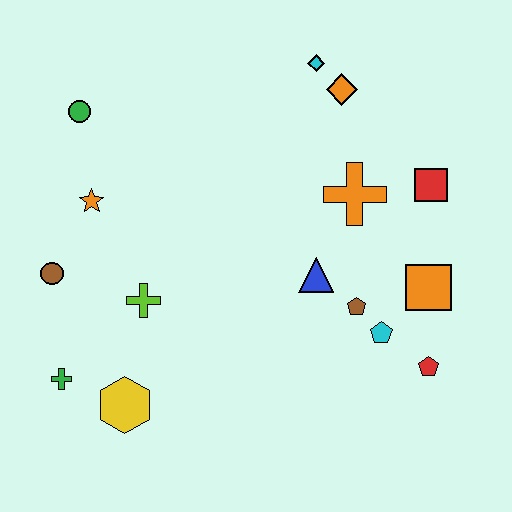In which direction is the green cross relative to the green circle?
The green cross is below the green circle.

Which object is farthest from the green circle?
The red pentagon is farthest from the green circle.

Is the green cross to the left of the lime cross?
Yes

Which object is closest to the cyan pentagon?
The brown pentagon is closest to the cyan pentagon.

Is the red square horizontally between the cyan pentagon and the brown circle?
No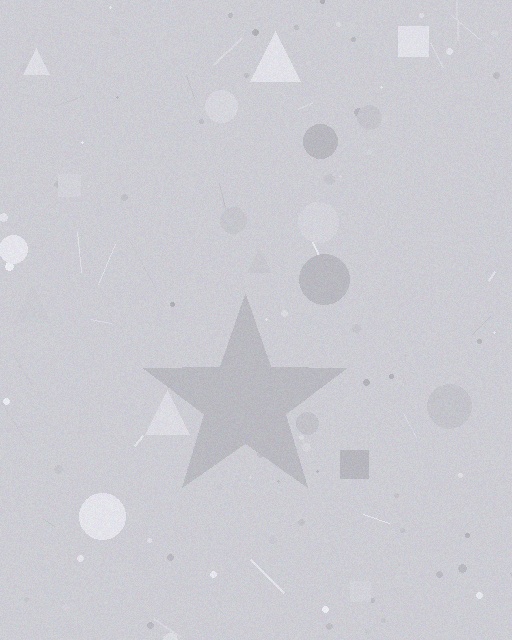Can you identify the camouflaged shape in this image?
The camouflaged shape is a star.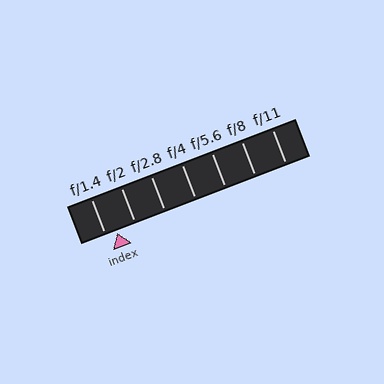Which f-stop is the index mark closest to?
The index mark is closest to f/1.4.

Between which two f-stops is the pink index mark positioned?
The index mark is between f/1.4 and f/2.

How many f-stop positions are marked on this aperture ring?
There are 7 f-stop positions marked.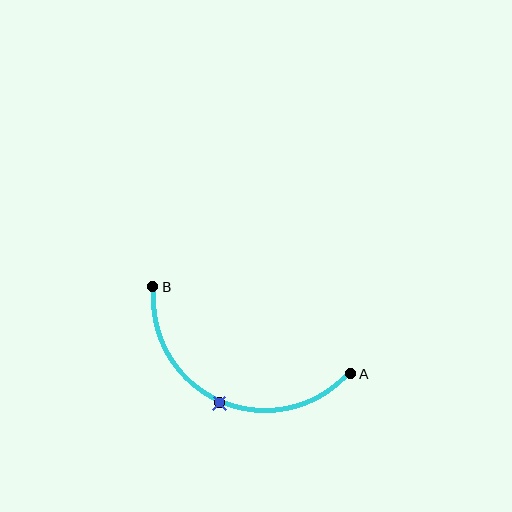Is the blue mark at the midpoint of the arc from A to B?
Yes. The blue mark lies on the arc at equal arc-length from both A and B — it is the arc midpoint.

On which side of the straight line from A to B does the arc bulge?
The arc bulges below the straight line connecting A and B.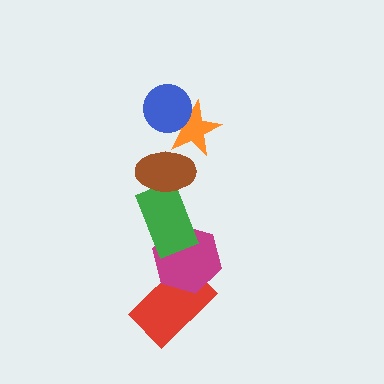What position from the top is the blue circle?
The blue circle is 1st from the top.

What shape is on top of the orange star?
The blue circle is on top of the orange star.